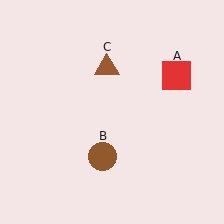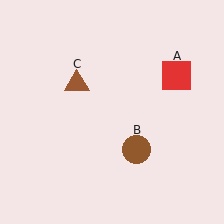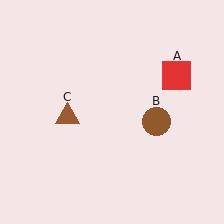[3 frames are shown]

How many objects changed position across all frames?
2 objects changed position: brown circle (object B), brown triangle (object C).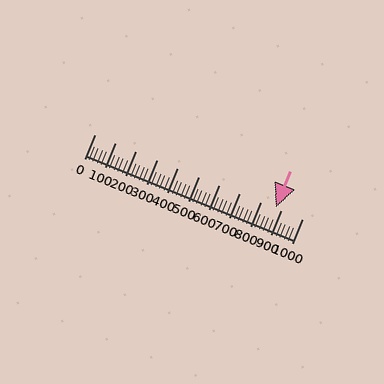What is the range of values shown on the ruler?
The ruler shows values from 0 to 1000.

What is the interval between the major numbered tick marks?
The major tick marks are spaced 100 units apart.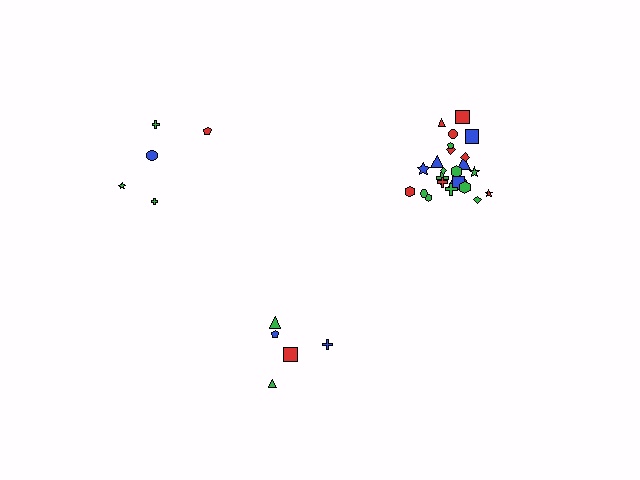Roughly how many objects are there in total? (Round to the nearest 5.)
Roughly 35 objects in total.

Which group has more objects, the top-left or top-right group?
The top-right group.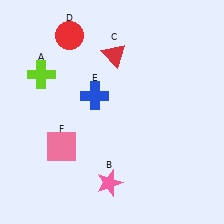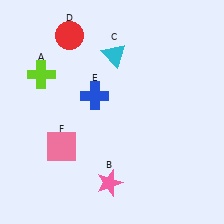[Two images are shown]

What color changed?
The triangle (C) changed from red in Image 1 to cyan in Image 2.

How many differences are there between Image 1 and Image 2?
There is 1 difference between the two images.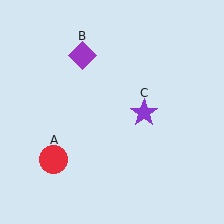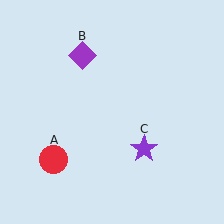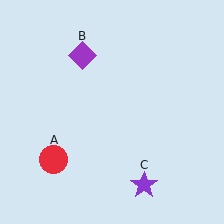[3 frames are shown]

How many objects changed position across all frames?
1 object changed position: purple star (object C).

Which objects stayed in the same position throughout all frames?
Red circle (object A) and purple diamond (object B) remained stationary.